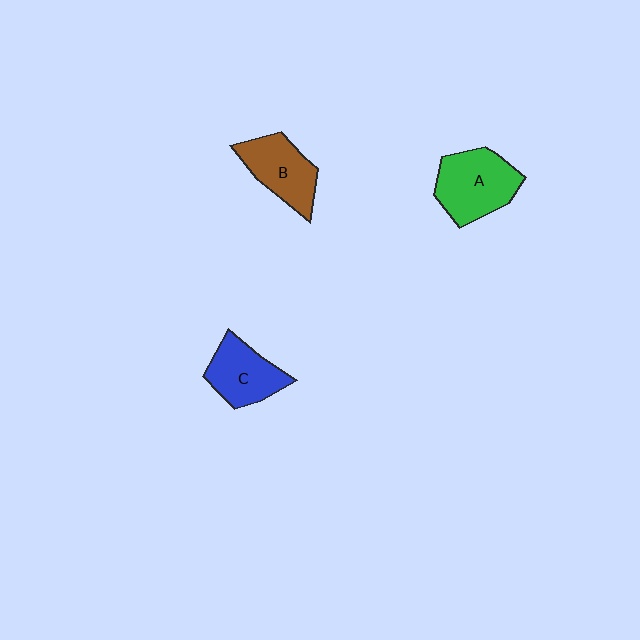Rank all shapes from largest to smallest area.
From largest to smallest: A (green), B (brown), C (blue).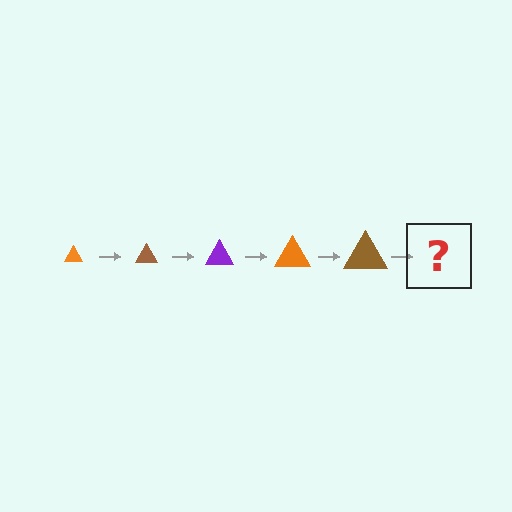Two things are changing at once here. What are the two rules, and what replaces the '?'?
The two rules are that the triangle grows larger each step and the color cycles through orange, brown, and purple. The '?' should be a purple triangle, larger than the previous one.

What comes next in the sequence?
The next element should be a purple triangle, larger than the previous one.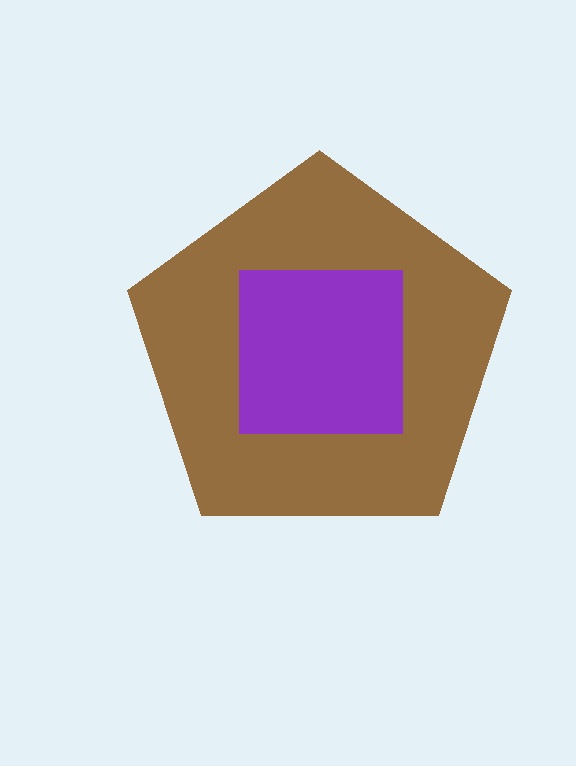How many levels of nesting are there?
2.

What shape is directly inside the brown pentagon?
The purple square.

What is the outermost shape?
The brown pentagon.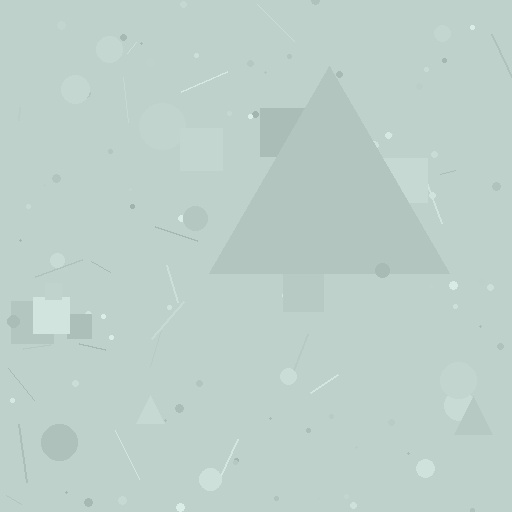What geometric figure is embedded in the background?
A triangle is embedded in the background.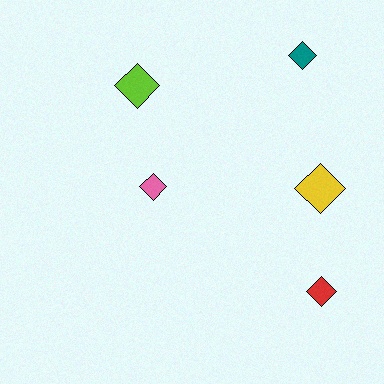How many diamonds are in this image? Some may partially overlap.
There are 5 diamonds.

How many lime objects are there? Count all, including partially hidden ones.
There is 1 lime object.